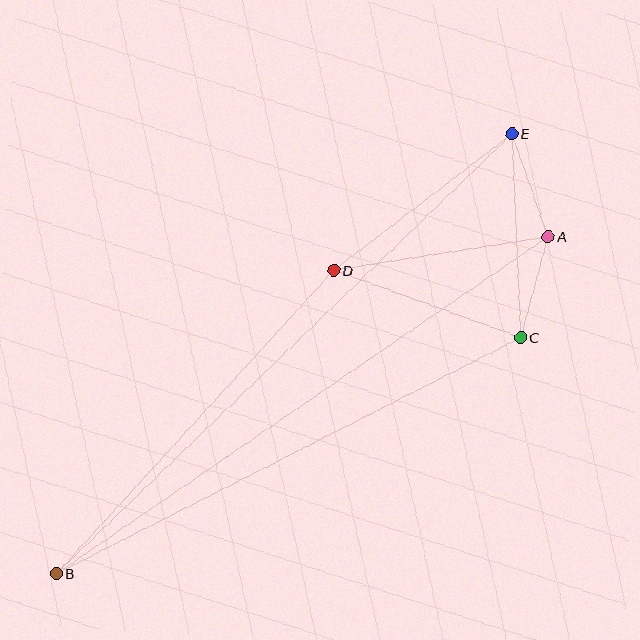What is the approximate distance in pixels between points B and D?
The distance between B and D is approximately 411 pixels.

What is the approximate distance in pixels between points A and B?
The distance between A and B is approximately 596 pixels.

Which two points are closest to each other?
Points A and C are closest to each other.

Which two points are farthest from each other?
Points B and E are farthest from each other.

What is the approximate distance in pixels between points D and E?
The distance between D and E is approximately 225 pixels.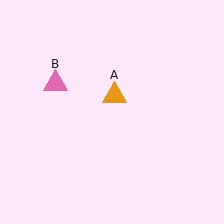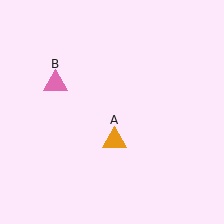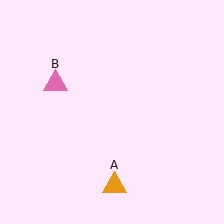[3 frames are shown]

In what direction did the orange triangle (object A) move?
The orange triangle (object A) moved down.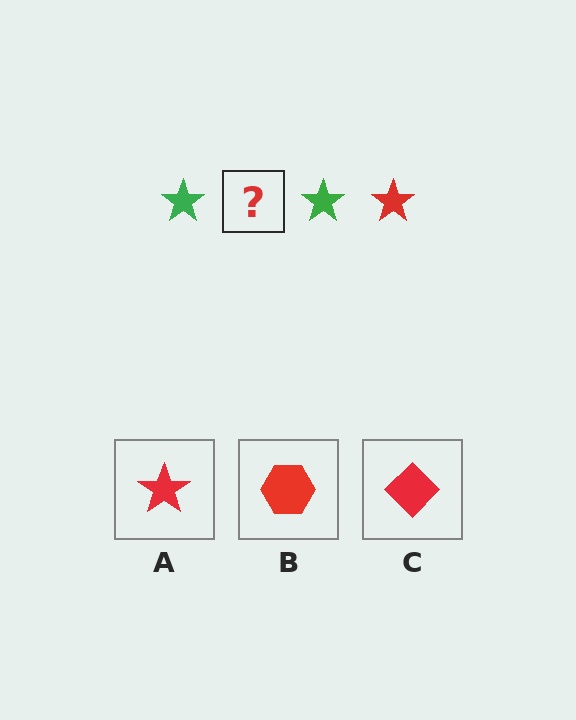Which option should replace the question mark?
Option A.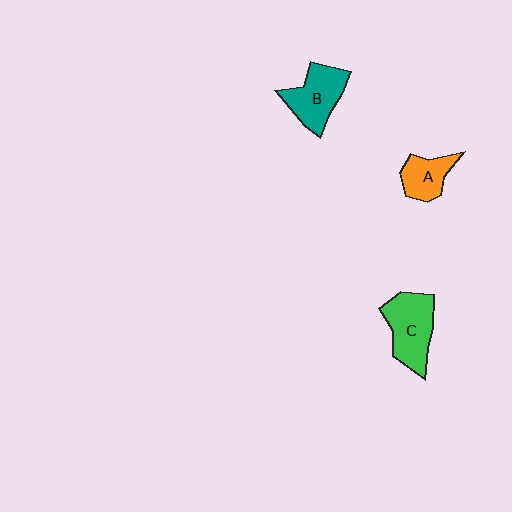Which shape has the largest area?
Shape C (green).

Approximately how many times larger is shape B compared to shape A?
Approximately 1.5 times.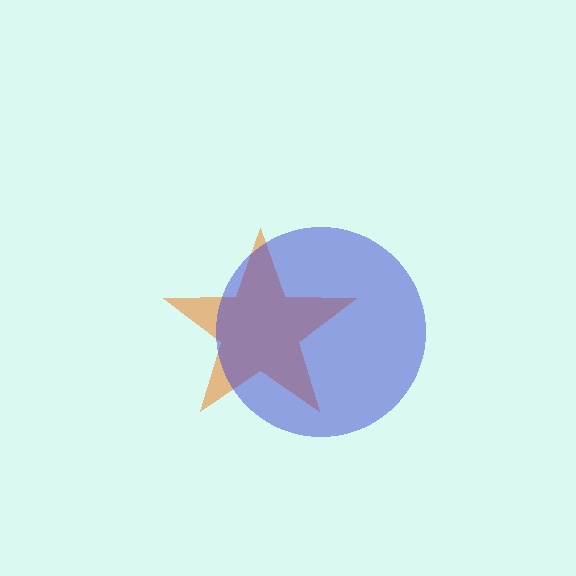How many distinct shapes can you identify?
There are 2 distinct shapes: an orange star, a blue circle.